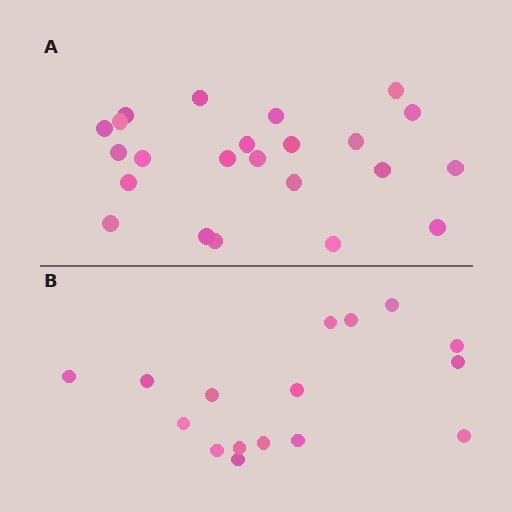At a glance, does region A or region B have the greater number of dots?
Region A (the top region) has more dots.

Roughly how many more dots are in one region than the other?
Region A has roughly 8 or so more dots than region B.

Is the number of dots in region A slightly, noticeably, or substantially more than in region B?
Region A has noticeably more, but not dramatically so. The ratio is roughly 1.4 to 1.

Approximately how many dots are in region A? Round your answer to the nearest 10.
About 20 dots. (The exact count is 23, which rounds to 20.)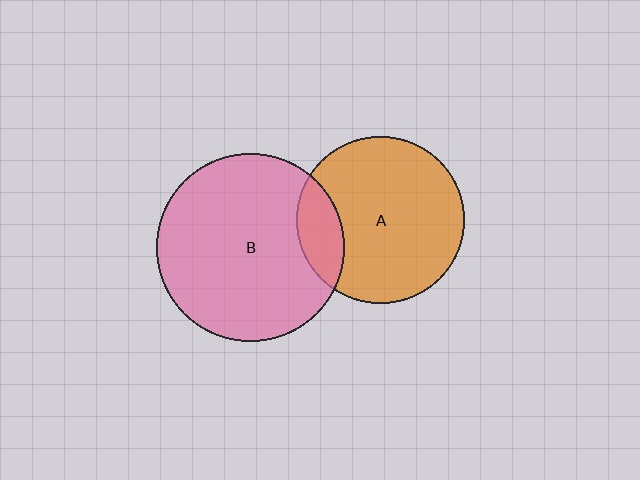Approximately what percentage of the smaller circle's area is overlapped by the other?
Approximately 15%.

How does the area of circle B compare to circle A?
Approximately 1.3 times.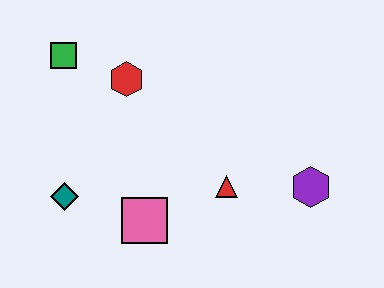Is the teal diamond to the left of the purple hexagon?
Yes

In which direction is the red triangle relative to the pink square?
The red triangle is to the right of the pink square.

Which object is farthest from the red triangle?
The green square is farthest from the red triangle.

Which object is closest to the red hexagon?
The green square is closest to the red hexagon.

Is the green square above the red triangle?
Yes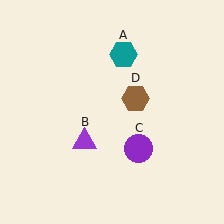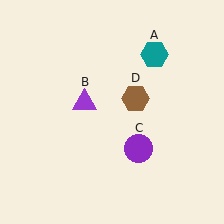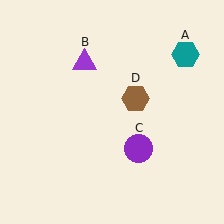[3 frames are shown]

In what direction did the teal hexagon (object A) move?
The teal hexagon (object A) moved right.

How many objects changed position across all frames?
2 objects changed position: teal hexagon (object A), purple triangle (object B).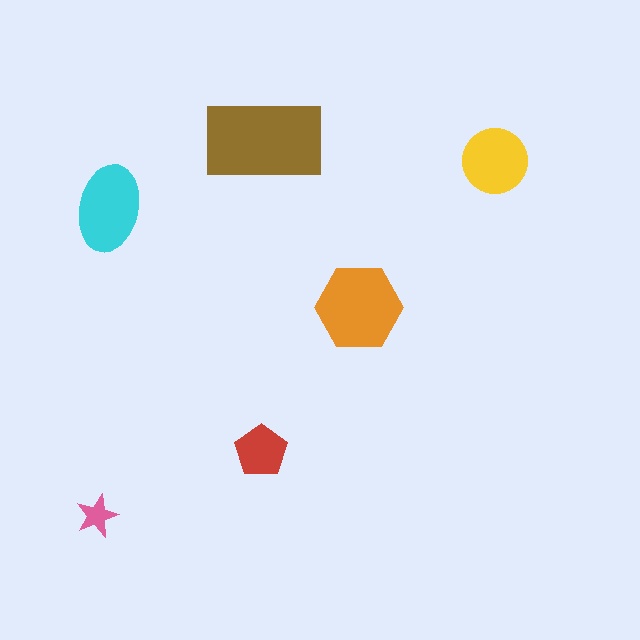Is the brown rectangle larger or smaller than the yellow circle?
Larger.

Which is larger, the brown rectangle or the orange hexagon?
The brown rectangle.